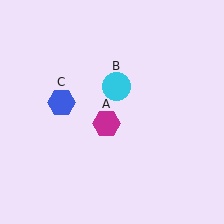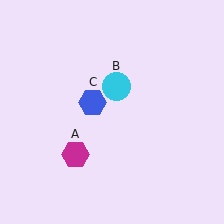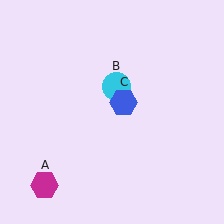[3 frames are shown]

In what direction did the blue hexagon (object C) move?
The blue hexagon (object C) moved right.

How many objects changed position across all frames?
2 objects changed position: magenta hexagon (object A), blue hexagon (object C).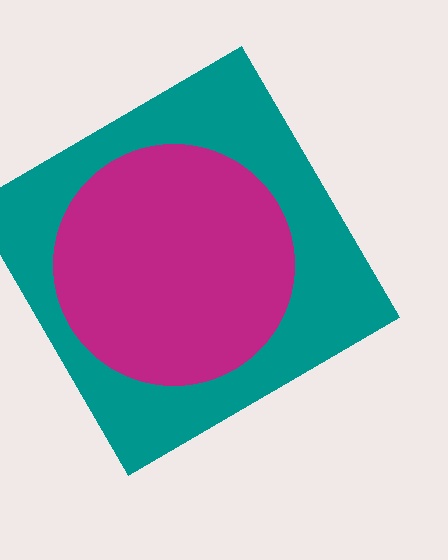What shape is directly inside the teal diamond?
The magenta circle.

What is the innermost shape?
The magenta circle.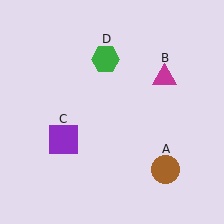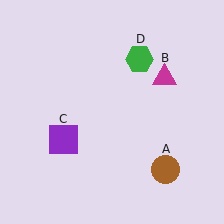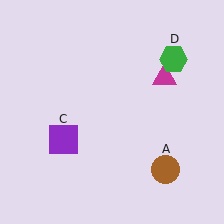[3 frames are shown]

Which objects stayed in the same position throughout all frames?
Brown circle (object A) and magenta triangle (object B) and purple square (object C) remained stationary.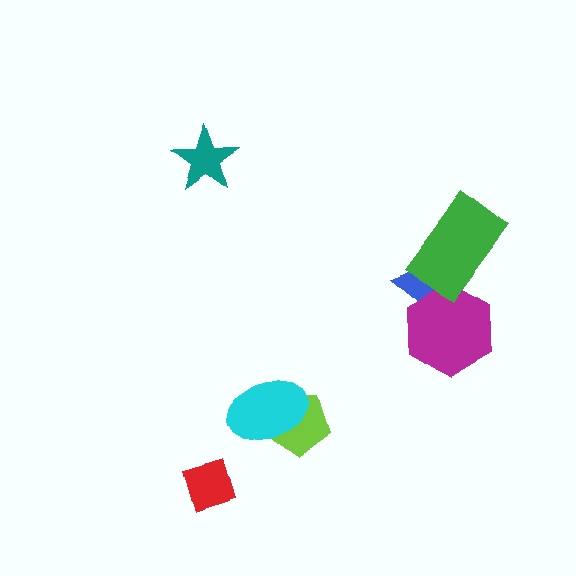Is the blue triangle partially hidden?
Yes, it is partially covered by another shape.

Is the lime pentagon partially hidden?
Yes, it is partially covered by another shape.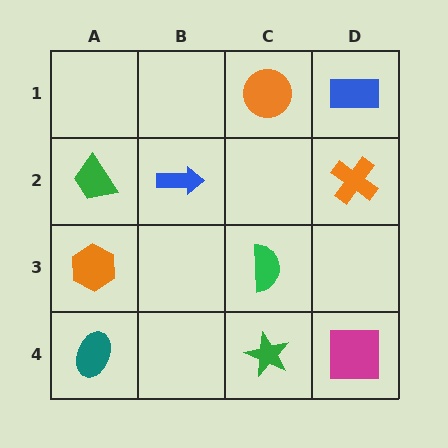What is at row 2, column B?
A blue arrow.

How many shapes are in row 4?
3 shapes.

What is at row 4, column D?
A magenta square.